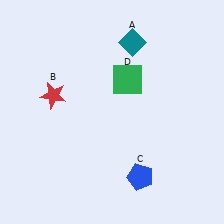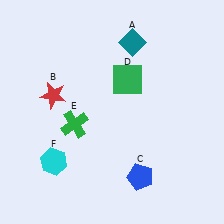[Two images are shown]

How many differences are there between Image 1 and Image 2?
There are 2 differences between the two images.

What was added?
A green cross (E), a cyan hexagon (F) were added in Image 2.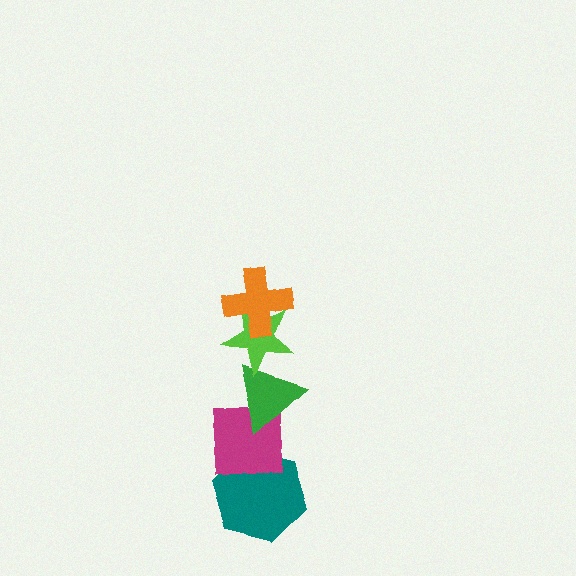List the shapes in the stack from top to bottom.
From top to bottom: the orange cross, the lime star, the green triangle, the magenta square, the teal hexagon.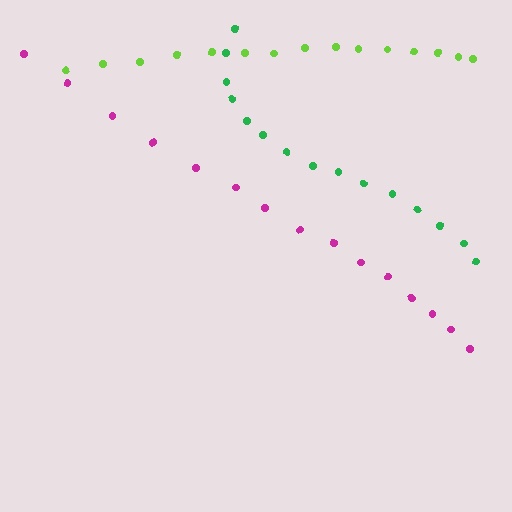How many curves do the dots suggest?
There are 3 distinct paths.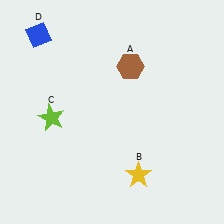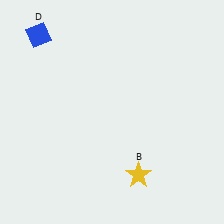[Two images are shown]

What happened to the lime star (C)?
The lime star (C) was removed in Image 2. It was in the bottom-left area of Image 1.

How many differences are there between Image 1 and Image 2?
There are 2 differences between the two images.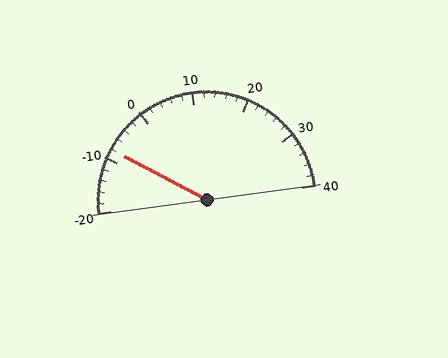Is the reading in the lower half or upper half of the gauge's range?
The reading is in the lower half of the range (-20 to 40).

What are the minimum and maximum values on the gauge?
The gauge ranges from -20 to 40.